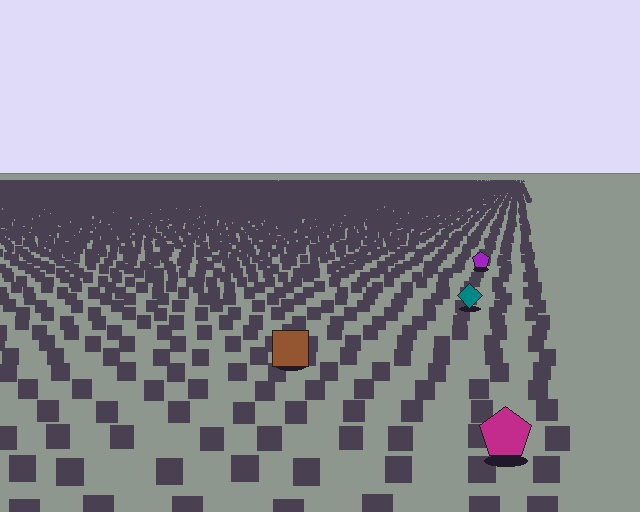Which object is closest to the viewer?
The magenta pentagon is closest. The texture marks near it are larger and more spread out.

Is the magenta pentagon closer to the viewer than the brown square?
Yes. The magenta pentagon is closer — you can tell from the texture gradient: the ground texture is coarser near it.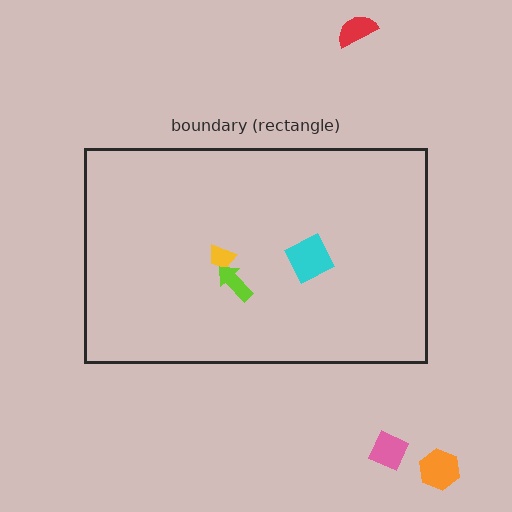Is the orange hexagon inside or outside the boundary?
Outside.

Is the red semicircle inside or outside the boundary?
Outside.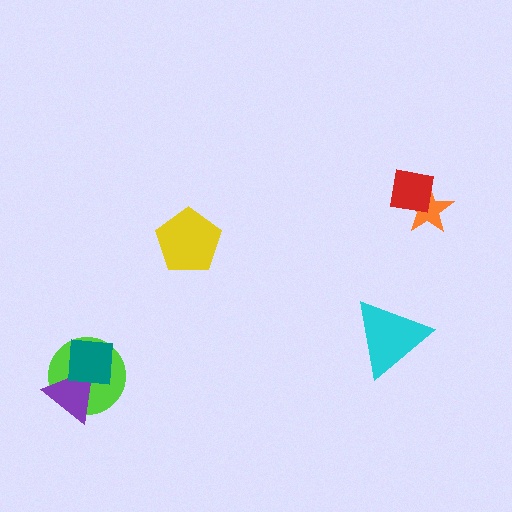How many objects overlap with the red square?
1 object overlaps with the red square.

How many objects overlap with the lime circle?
2 objects overlap with the lime circle.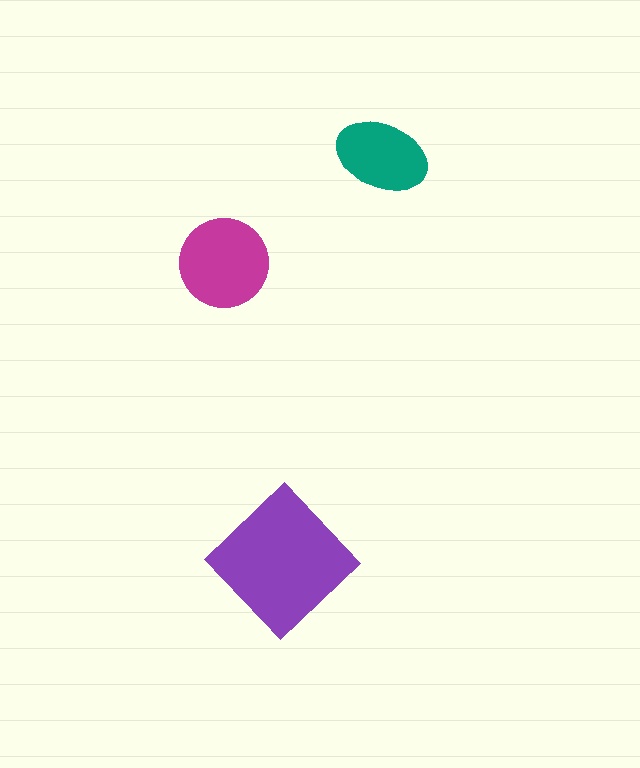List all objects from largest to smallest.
The purple diamond, the magenta circle, the teal ellipse.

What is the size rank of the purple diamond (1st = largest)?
1st.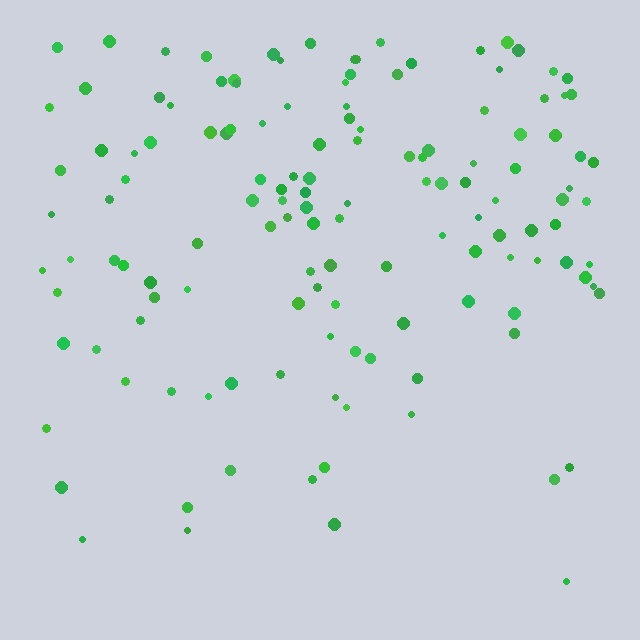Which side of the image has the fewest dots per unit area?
The bottom.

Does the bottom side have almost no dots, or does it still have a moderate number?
Still a moderate number, just noticeably fewer than the top.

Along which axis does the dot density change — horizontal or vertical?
Vertical.